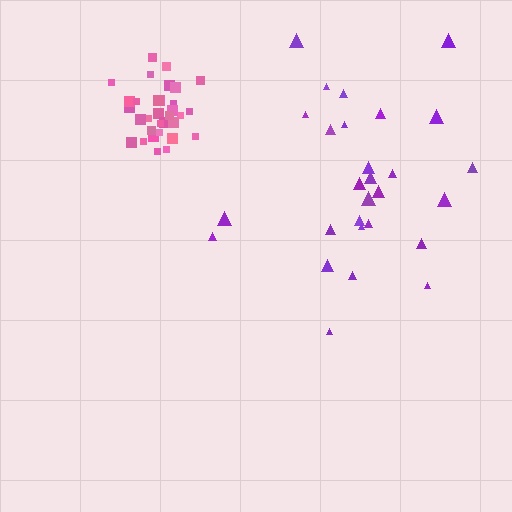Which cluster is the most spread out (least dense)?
Purple.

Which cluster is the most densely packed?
Pink.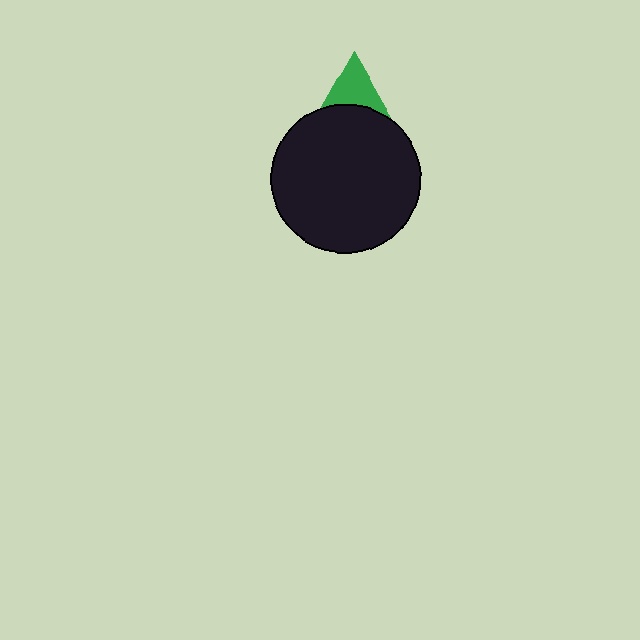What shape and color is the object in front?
The object in front is a black circle.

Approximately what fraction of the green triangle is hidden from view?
Roughly 59% of the green triangle is hidden behind the black circle.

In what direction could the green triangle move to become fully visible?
The green triangle could move up. That would shift it out from behind the black circle entirely.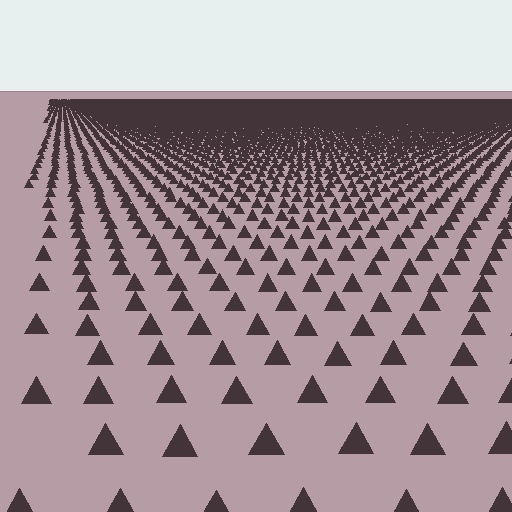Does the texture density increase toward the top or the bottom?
Density increases toward the top.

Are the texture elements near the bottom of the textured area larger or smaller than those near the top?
Larger. Near the bottom, elements are closer to the viewer and appear at a bigger on-screen size.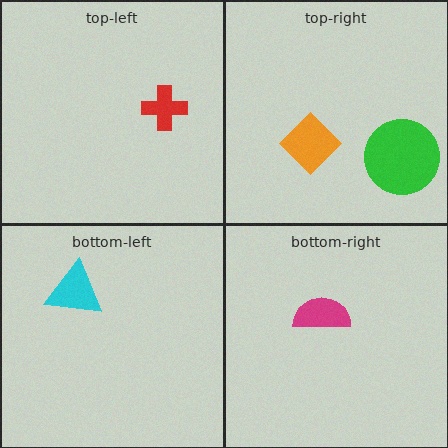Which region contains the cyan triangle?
The bottom-left region.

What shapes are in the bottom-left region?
The cyan triangle.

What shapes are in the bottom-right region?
The magenta semicircle.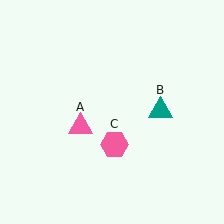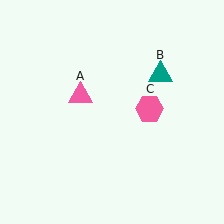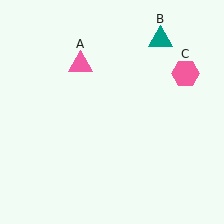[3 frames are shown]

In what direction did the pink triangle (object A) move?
The pink triangle (object A) moved up.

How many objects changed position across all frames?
3 objects changed position: pink triangle (object A), teal triangle (object B), pink hexagon (object C).